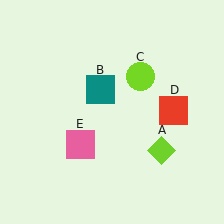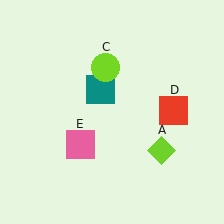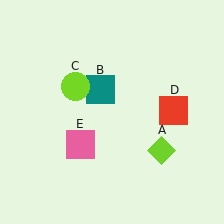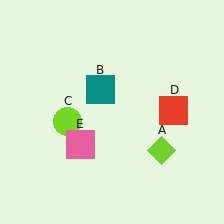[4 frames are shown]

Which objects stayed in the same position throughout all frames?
Lime diamond (object A) and teal square (object B) and red square (object D) and pink square (object E) remained stationary.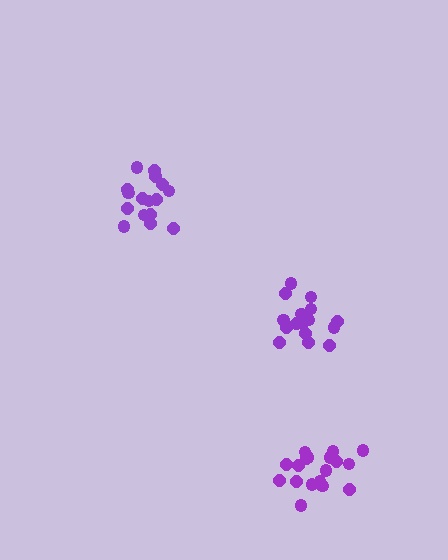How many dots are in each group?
Group 1: 16 dots, Group 2: 16 dots, Group 3: 18 dots (50 total).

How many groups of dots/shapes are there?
There are 3 groups.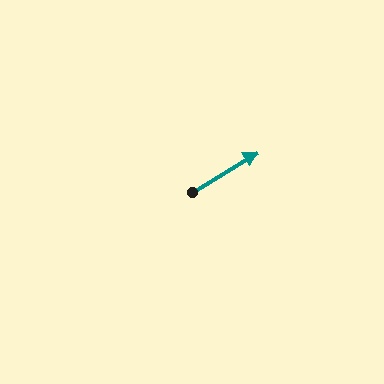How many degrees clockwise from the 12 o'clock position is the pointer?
Approximately 59 degrees.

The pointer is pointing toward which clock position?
Roughly 2 o'clock.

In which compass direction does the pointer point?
Northeast.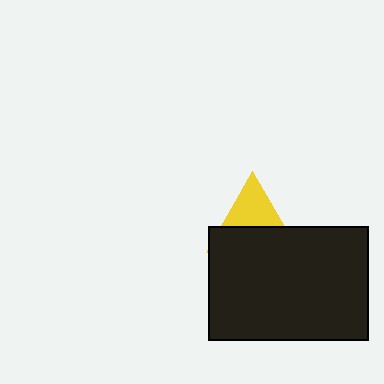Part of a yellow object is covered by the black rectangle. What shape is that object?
It is a triangle.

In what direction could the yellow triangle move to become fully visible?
The yellow triangle could move up. That would shift it out from behind the black rectangle entirely.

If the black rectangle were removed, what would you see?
You would see the complete yellow triangle.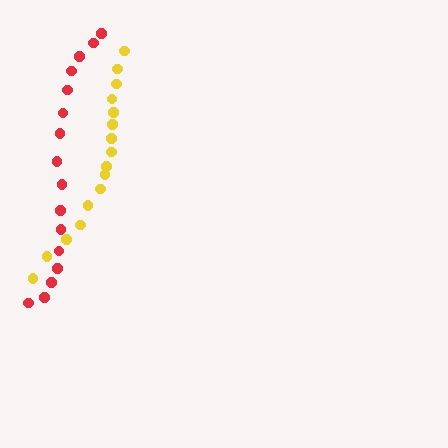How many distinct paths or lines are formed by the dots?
There are 2 distinct paths.